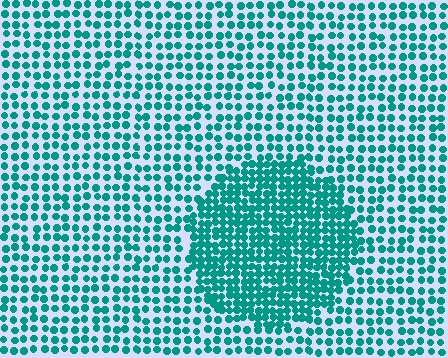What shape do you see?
I see a circle.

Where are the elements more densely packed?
The elements are more densely packed inside the circle boundary.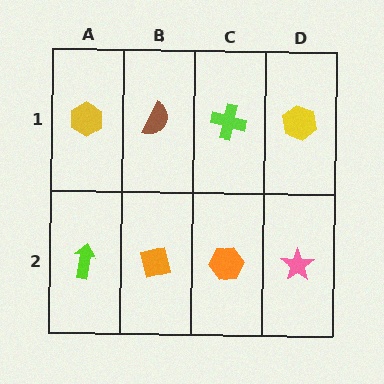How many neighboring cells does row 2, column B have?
3.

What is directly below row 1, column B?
An orange square.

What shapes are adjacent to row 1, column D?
A pink star (row 2, column D), a lime cross (row 1, column C).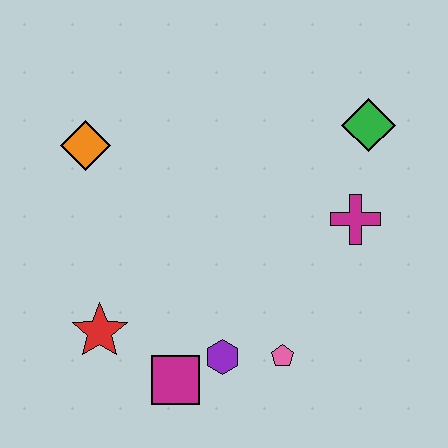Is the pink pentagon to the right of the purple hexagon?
Yes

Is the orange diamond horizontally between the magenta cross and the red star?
No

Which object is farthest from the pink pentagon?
The orange diamond is farthest from the pink pentagon.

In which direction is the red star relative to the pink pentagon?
The red star is to the left of the pink pentagon.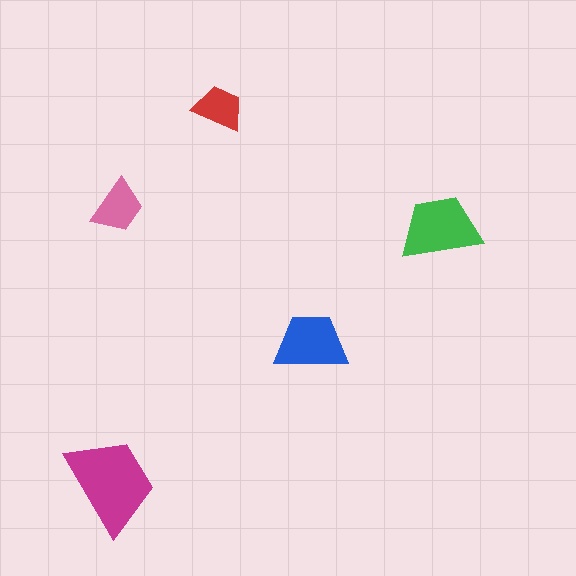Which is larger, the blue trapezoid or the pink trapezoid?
The blue one.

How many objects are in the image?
There are 5 objects in the image.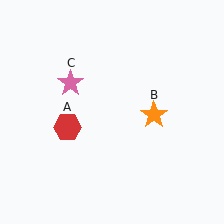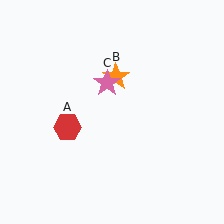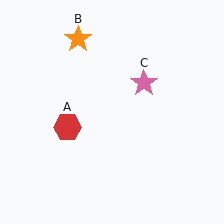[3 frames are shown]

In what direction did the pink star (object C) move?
The pink star (object C) moved right.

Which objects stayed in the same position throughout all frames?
Red hexagon (object A) remained stationary.